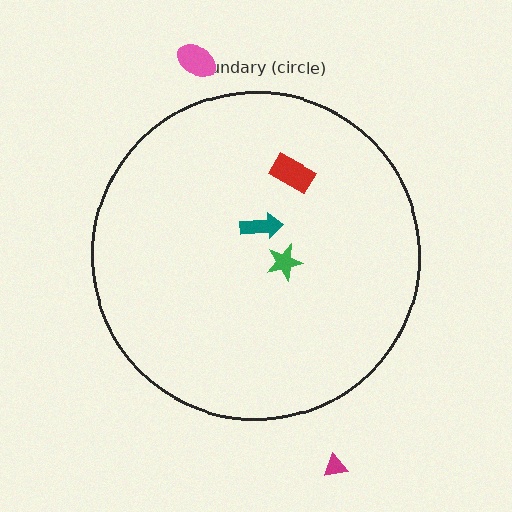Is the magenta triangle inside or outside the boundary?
Outside.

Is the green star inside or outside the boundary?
Inside.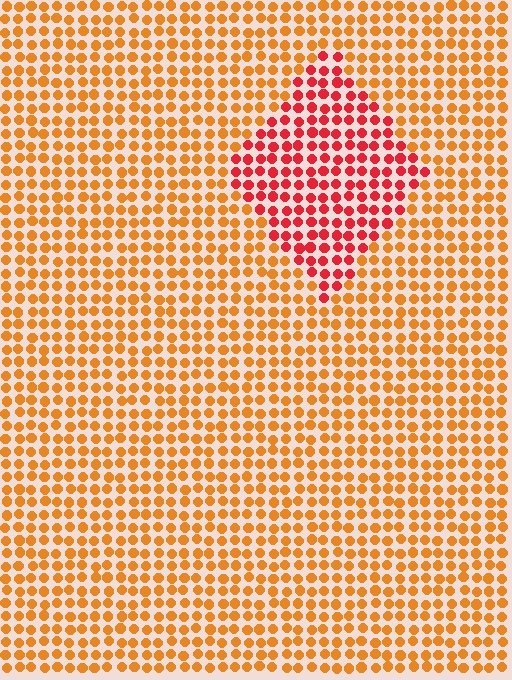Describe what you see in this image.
The image is filled with small orange elements in a uniform arrangement. A diamond-shaped region is visible where the elements are tinted to a slightly different hue, forming a subtle color boundary.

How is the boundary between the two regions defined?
The boundary is defined purely by a slight shift in hue (about 37 degrees). Spacing, size, and orientation are identical on both sides.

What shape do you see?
I see a diamond.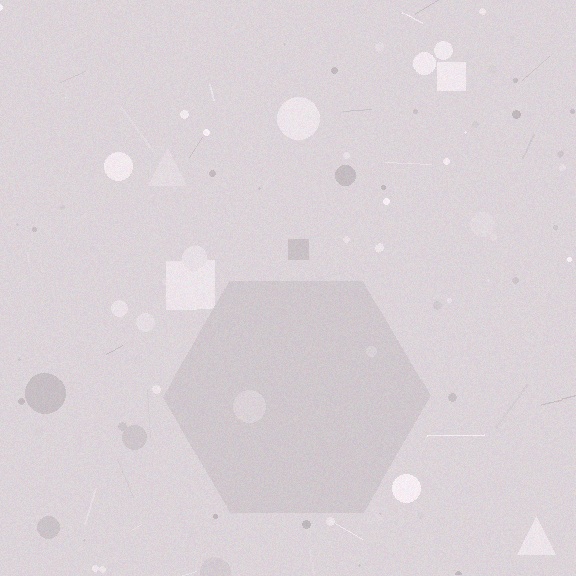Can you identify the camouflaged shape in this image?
The camouflaged shape is a hexagon.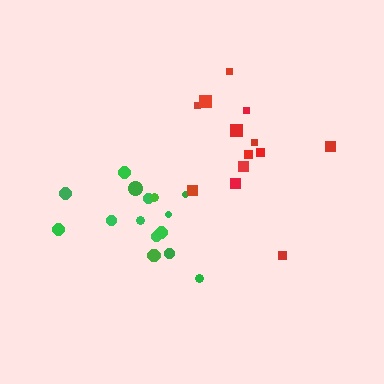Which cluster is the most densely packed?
Green.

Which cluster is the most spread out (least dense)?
Red.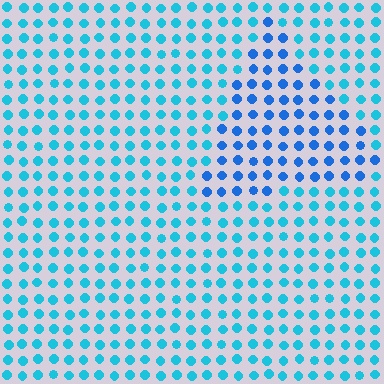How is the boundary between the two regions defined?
The boundary is defined purely by a slight shift in hue (about 27 degrees). Spacing, size, and orientation are identical on both sides.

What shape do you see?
I see a triangle.